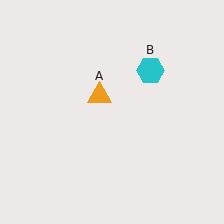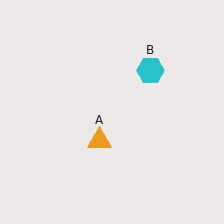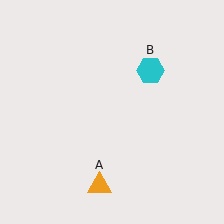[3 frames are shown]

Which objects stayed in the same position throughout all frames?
Cyan hexagon (object B) remained stationary.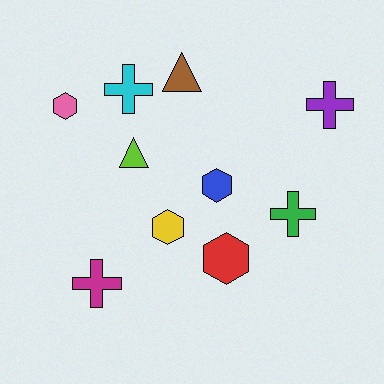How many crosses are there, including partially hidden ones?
There are 4 crosses.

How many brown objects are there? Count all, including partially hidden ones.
There is 1 brown object.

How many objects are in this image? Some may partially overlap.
There are 10 objects.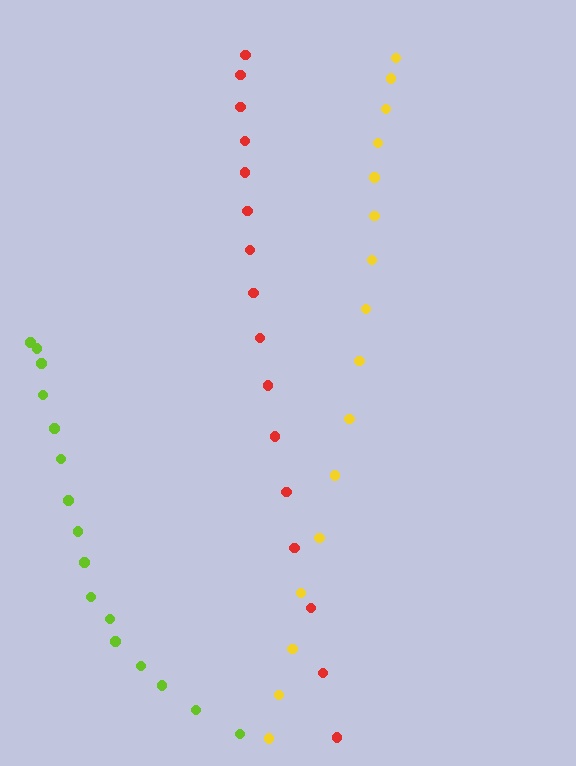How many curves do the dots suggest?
There are 3 distinct paths.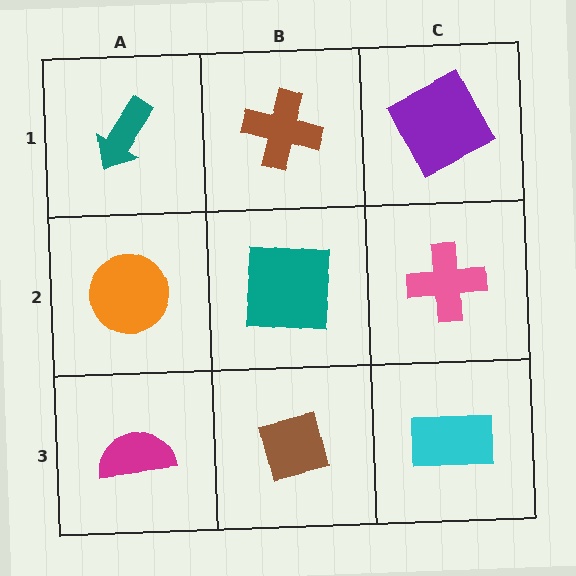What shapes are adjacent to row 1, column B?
A teal square (row 2, column B), a teal arrow (row 1, column A), a purple square (row 1, column C).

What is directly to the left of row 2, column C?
A teal square.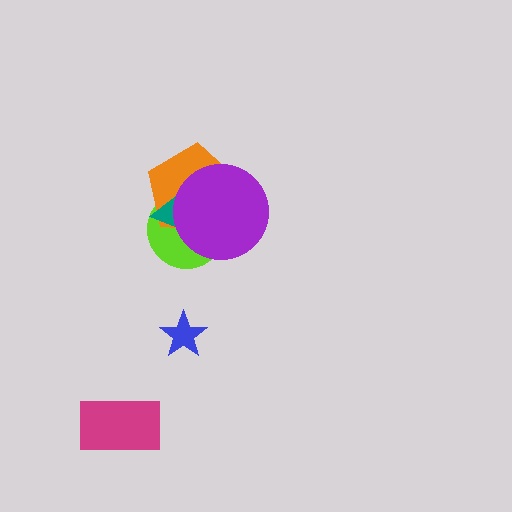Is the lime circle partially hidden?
Yes, it is partially covered by another shape.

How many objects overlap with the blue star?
0 objects overlap with the blue star.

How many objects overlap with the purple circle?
3 objects overlap with the purple circle.